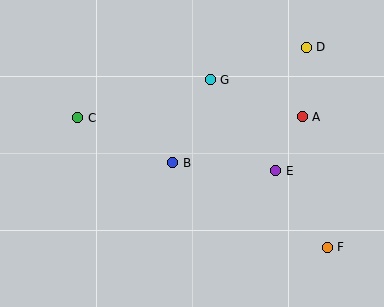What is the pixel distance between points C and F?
The distance between C and F is 281 pixels.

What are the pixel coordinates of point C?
Point C is at (78, 118).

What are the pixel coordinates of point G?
Point G is at (210, 80).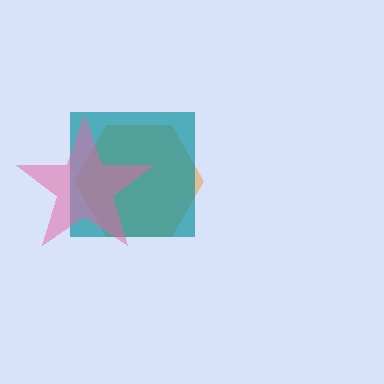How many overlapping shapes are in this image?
There are 3 overlapping shapes in the image.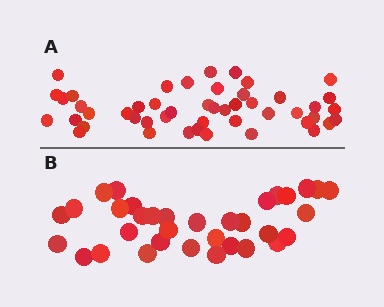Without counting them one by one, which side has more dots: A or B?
Region A (the top region) has more dots.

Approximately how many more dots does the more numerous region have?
Region A has approximately 15 more dots than region B.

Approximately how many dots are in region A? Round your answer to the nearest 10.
About 50 dots. (The exact count is 48, which rounds to 50.)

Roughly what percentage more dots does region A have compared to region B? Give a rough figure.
About 40% more.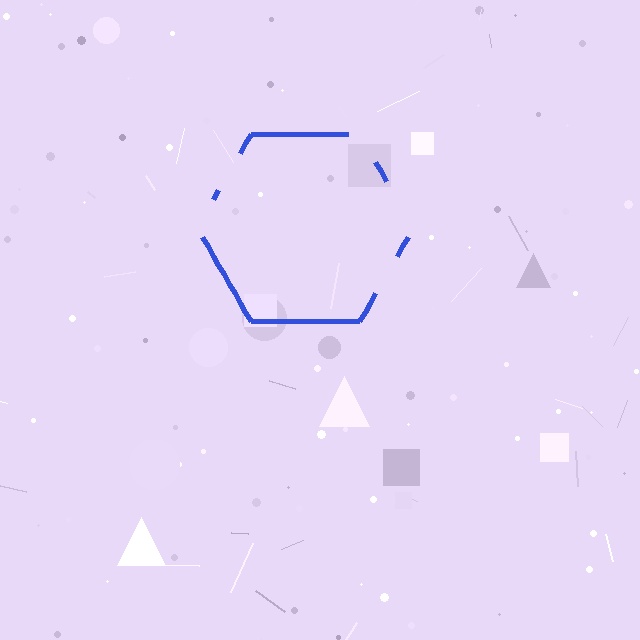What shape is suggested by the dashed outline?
The dashed outline suggests a hexagon.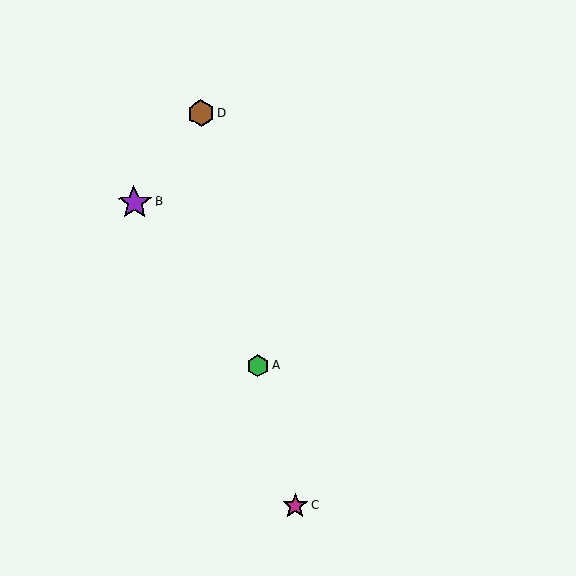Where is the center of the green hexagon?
The center of the green hexagon is at (258, 366).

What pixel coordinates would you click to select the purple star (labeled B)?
Click at (134, 203) to select the purple star B.